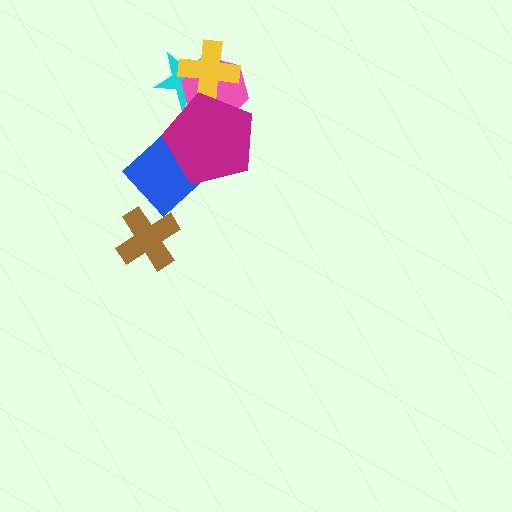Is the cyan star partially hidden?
Yes, it is partially covered by another shape.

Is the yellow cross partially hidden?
Yes, it is partially covered by another shape.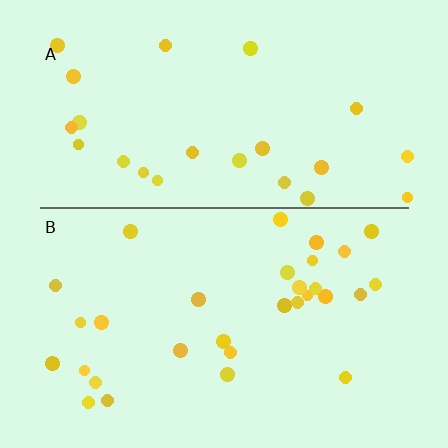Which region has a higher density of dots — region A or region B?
B (the bottom).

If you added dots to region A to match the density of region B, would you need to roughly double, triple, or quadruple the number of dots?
Approximately double.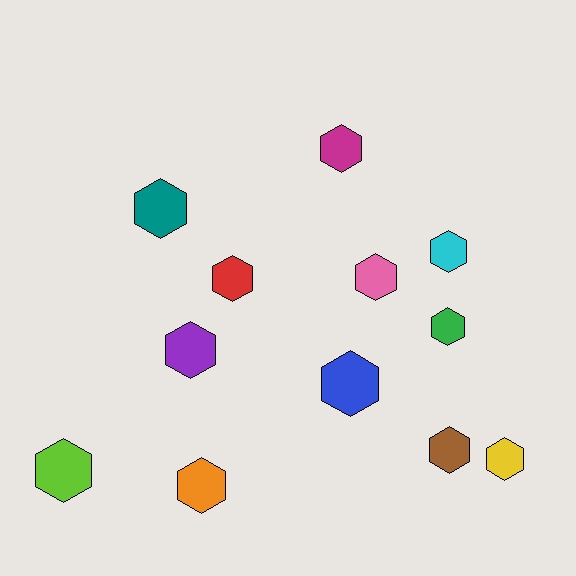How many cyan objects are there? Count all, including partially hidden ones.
There is 1 cyan object.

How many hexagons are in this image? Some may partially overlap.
There are 12 hexagons.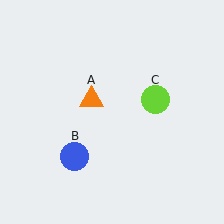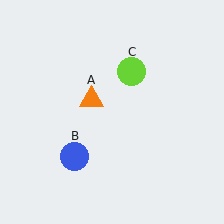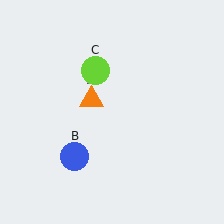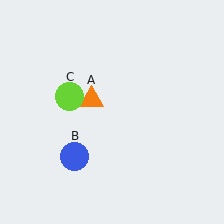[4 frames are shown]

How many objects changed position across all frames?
1 object changed position: lime circle (object C).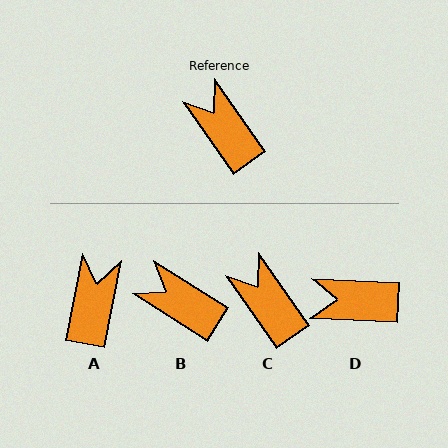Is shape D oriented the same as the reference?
No, it is off by about 52 degrees.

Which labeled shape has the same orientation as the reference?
C.